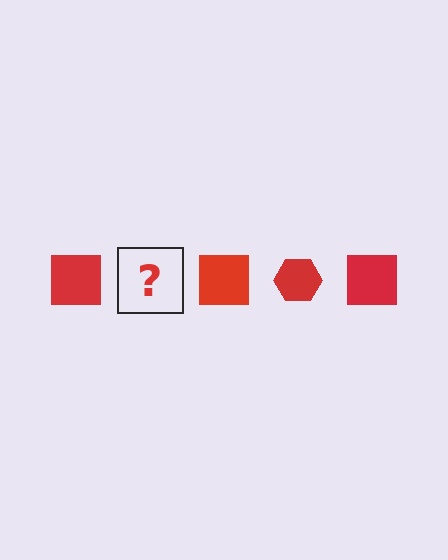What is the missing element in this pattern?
The missing element is a red hexagon.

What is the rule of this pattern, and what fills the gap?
The rule is that the pattern cycles through square, hexagon shapes in red. The gap should be filled with a red hexagon.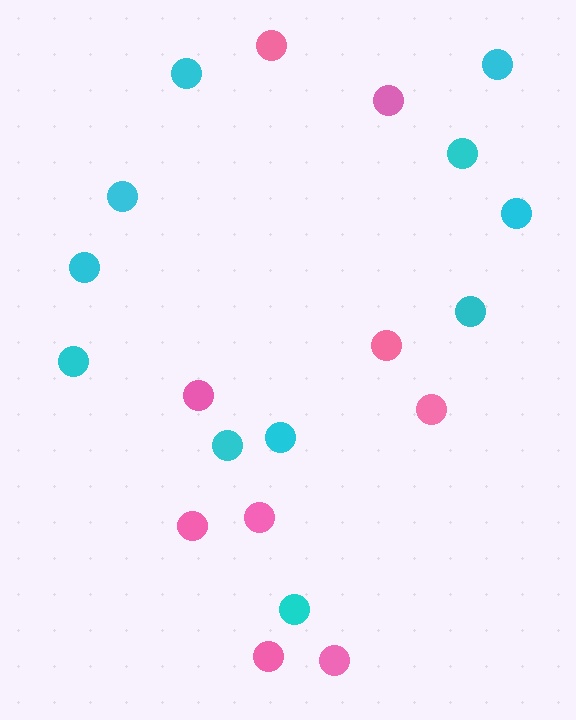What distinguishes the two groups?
There are 2 groups: one group of pink circles (9) and one group of cyan circles (11).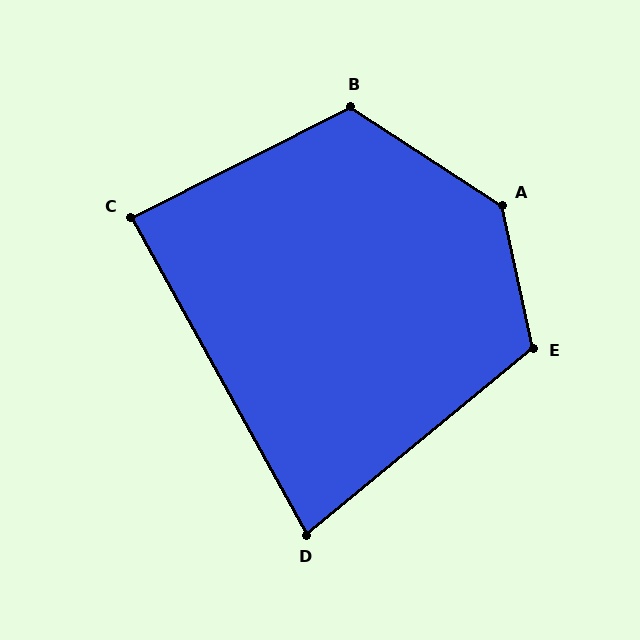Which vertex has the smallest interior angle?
D, at approximately 79 degrees.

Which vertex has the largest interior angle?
A, at approximately 135 degrees.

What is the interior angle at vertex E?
Approximately 117 degrees (obtuse).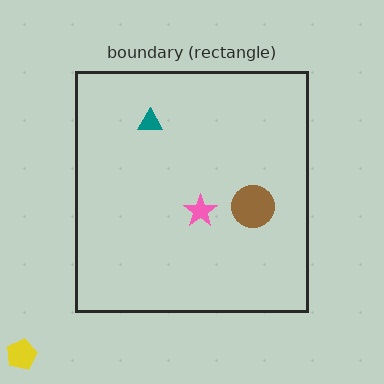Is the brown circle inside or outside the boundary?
Inside.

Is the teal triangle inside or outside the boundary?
Inside.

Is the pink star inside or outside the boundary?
Inside.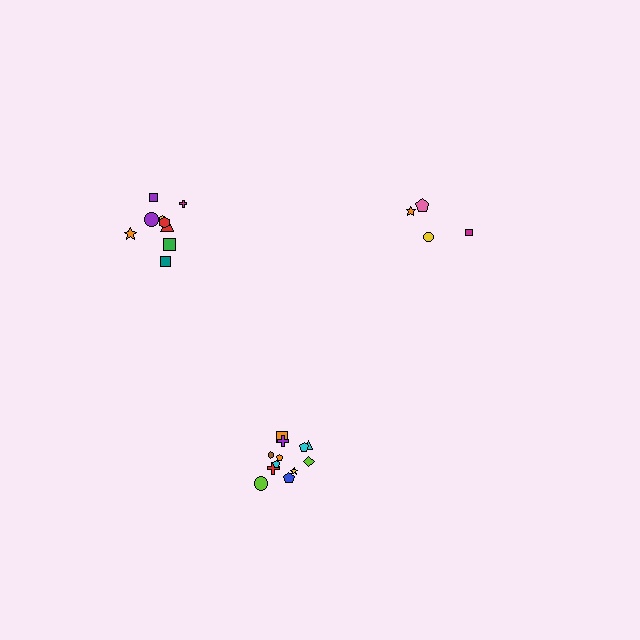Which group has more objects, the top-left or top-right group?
The top-left group.